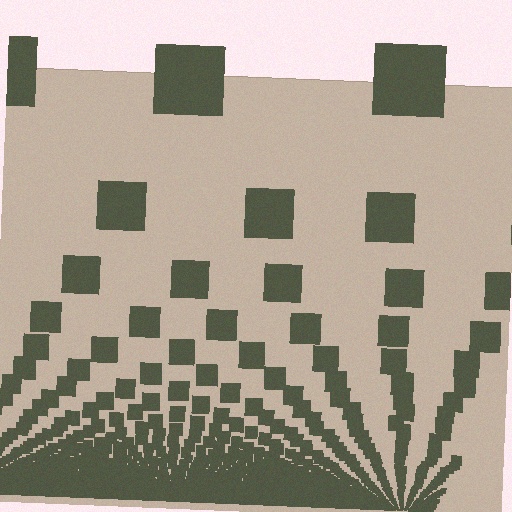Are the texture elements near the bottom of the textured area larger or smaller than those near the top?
Smaller. The gradient is inverted — elements near the bottom are smaller and denser.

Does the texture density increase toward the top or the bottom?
Density increases toward the bottom.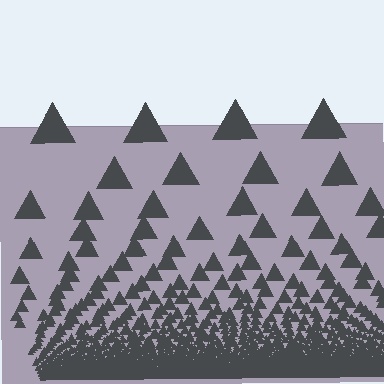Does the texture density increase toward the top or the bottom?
Density increases toward the bottom.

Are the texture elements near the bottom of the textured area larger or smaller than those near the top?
Smaller. The gradient is inverted — elements near the bottom are smaller and denser.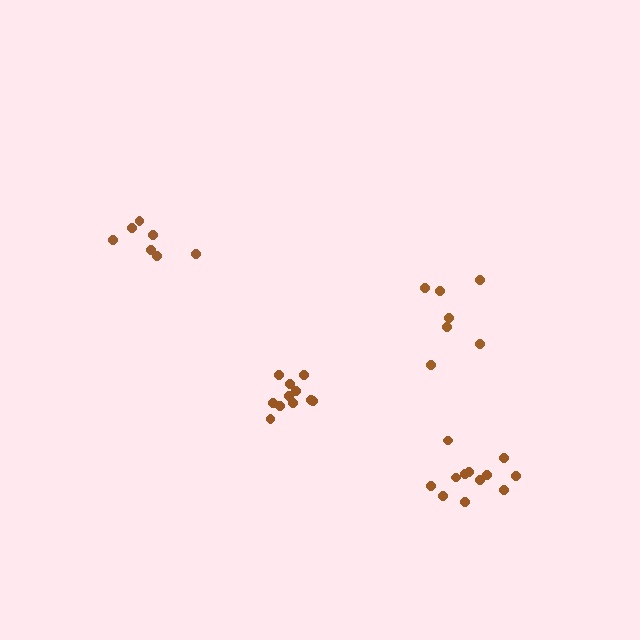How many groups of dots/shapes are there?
There are 4 groups.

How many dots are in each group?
Group 1: 12 dots, Group 2: 11 dots, Group 3: 7 dots, Group 4: 7 dots (37 total).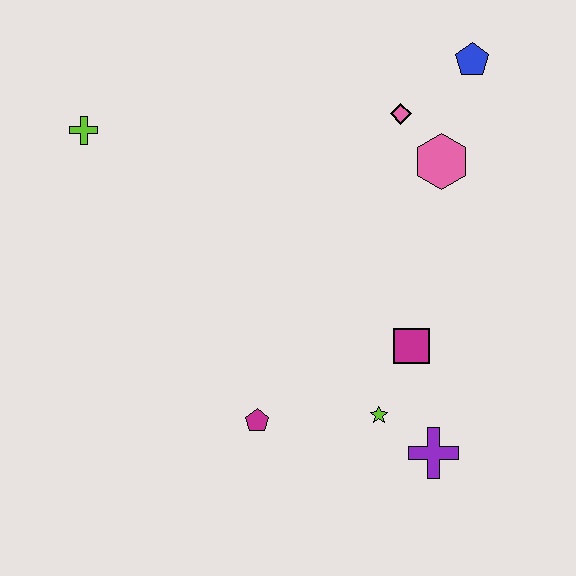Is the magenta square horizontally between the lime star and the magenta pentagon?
No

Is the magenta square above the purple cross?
Yes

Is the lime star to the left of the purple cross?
Yes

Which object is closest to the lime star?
The purple cross is closest to the lime star.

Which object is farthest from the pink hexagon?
The lime cross is farthest from the pink hexagon.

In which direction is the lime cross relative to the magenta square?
The lime cross is to the left of the magenta square.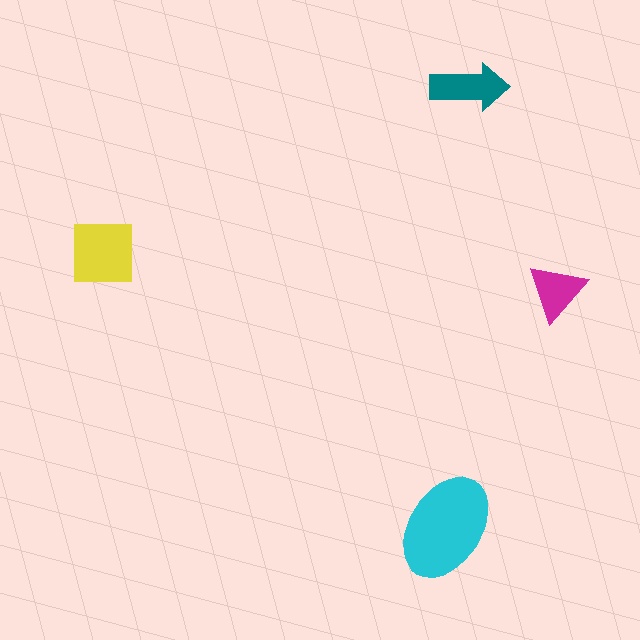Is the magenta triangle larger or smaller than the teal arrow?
Smaller.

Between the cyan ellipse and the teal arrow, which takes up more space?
The cyan ellipse.